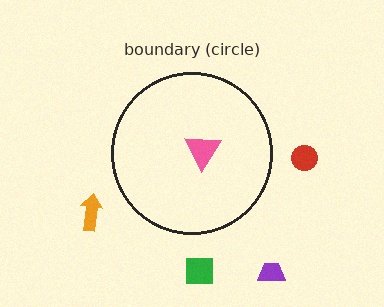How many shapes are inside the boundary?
1 inside, 4 outside.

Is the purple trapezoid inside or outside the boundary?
Outside.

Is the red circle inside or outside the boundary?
Outside.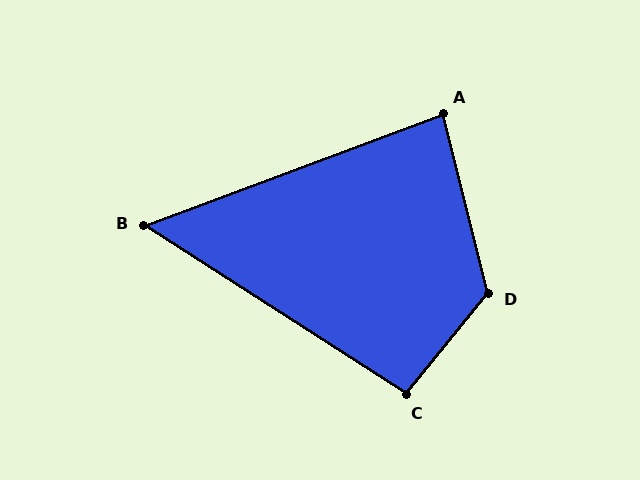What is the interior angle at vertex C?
Approximately 96 degrees (obtuse).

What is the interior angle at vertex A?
Approximately 84 degrees (acute).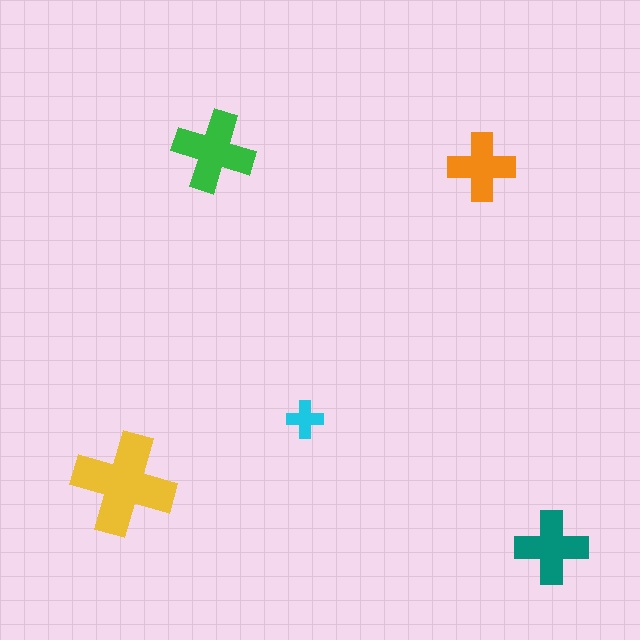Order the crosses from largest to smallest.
the yellow one, the green one, the teal one, the orange one, the cyan one.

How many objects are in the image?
There are 5 objects in the image.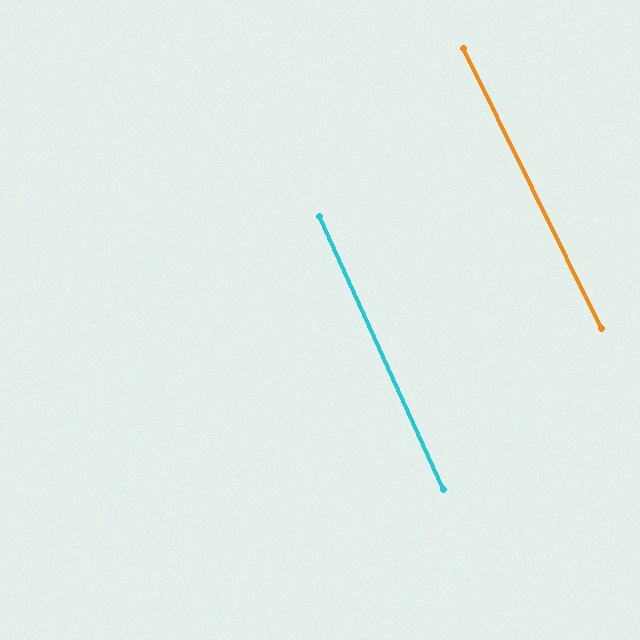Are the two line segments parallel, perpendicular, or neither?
Parallel — their directions differ by only 1.9°.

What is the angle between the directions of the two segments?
Approximately 2 degrees.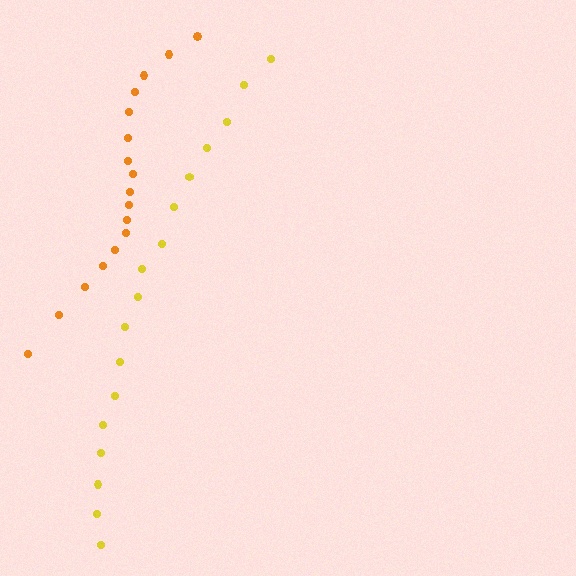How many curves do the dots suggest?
There are 2 distinct paths.